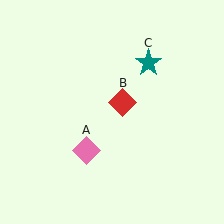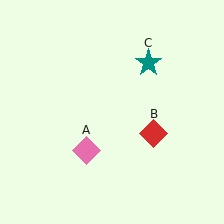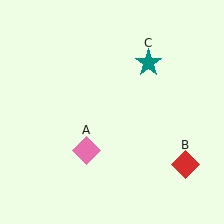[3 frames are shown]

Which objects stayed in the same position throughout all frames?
Pink diamond (object A) and teal star (object C) remained stationary.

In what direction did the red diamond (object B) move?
The red diamond (object B) moved down and to the right.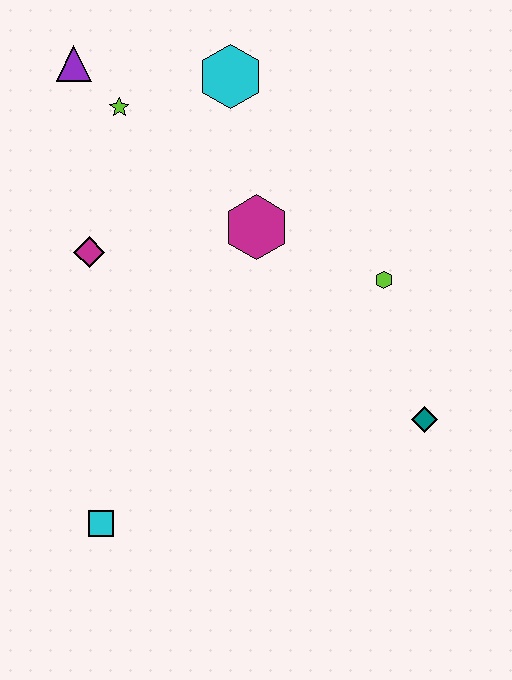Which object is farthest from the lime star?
The teal diamond is farthest from the lime star.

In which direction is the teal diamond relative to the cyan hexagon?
The teal diamond is below the cyan hexagon.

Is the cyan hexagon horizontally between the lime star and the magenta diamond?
No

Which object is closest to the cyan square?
The magenta diamond is closest to the cyan square.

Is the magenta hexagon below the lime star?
Yes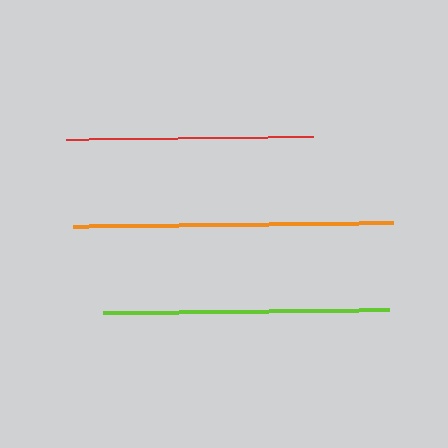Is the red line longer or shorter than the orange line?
The orange line is longer than the red line.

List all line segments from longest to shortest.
From longest to shortest: orange, lime, red.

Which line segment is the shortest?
The red line is the shortest at approximately 247 pixels.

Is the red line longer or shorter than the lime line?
The lime line is longer than the red line.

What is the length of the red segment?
The red segment is approximately 247 pixels long.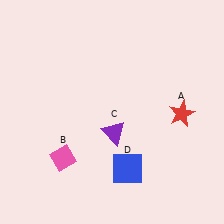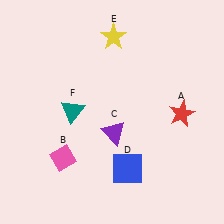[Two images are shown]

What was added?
A yellow star (E), a teal triangle (F) were added in Image 2.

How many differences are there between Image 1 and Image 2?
There are 2 differences between the two images.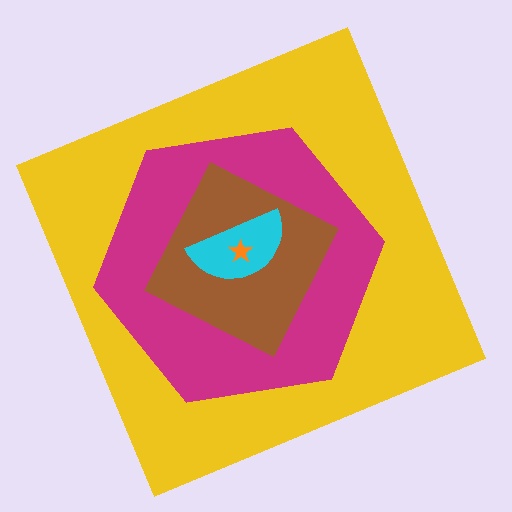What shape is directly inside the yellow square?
The magenta hexagon.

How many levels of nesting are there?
5.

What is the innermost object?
The orange star.